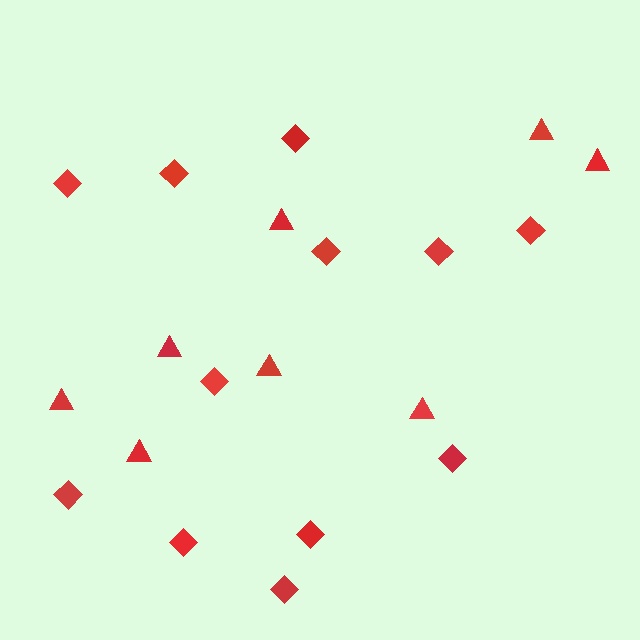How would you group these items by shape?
There are 2 groups: one group of triangles (8) and one group of diamonds (12).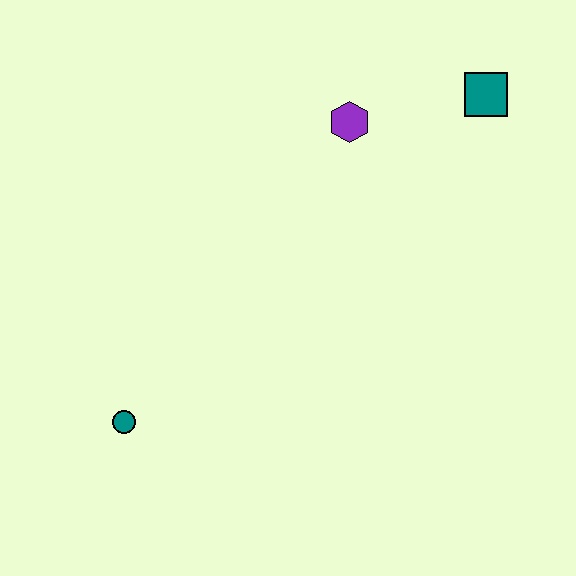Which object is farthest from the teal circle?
The teal square is farthest from the teal circle.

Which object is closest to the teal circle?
The purple hexagon is closest to the teal circle.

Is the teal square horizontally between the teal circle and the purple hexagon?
No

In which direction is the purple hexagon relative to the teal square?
The purple hexagon is to the left of the teal square.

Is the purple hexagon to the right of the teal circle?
Yes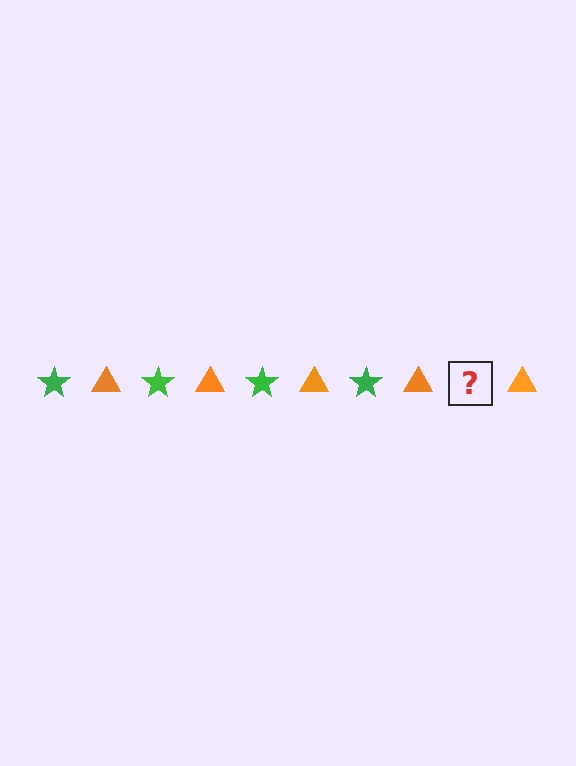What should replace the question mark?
The question mark should be replaced with a green star.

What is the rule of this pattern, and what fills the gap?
The rule is that the pattern alternates between green star and orange triangle. The gap should be filled with a green star.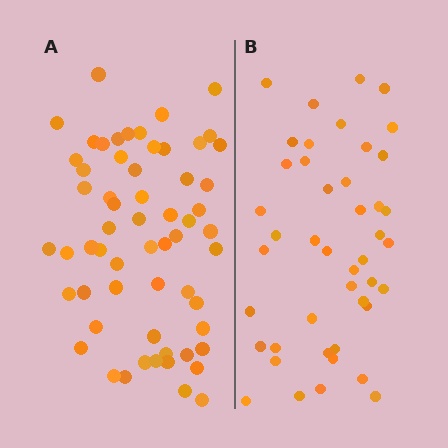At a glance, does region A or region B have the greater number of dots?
Region A (the left region) has more dots.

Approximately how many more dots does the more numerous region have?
Region A has approximately 15 more dots than region B.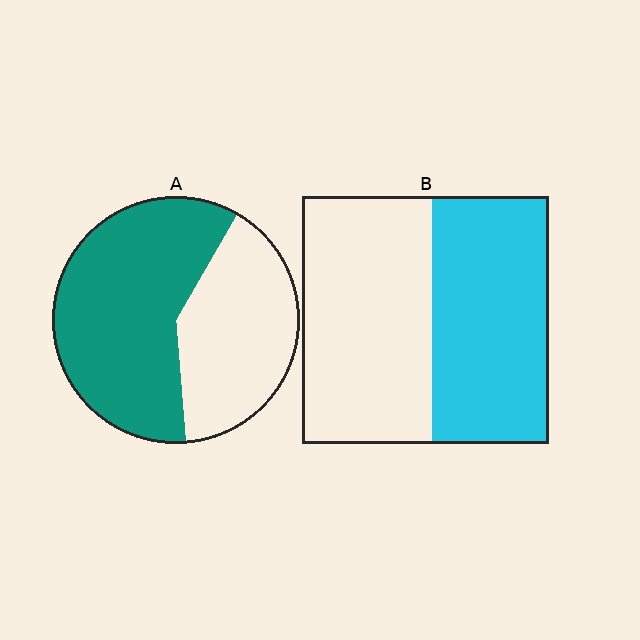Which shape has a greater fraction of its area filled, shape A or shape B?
Shape A.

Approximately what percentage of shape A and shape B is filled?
A is approximately 60% and B is approximately 45%.